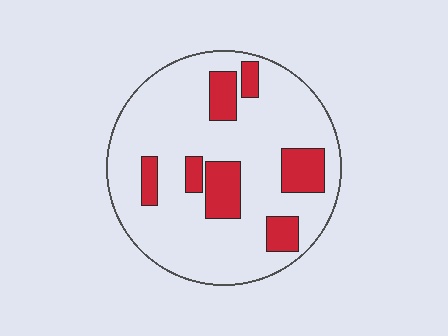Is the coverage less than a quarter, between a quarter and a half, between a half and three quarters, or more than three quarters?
Less than a quarter.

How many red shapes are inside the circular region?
7.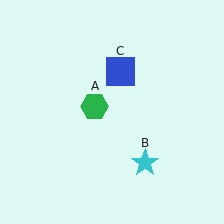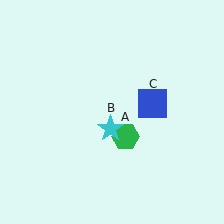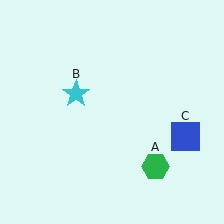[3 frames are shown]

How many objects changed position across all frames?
3 objects changed position: green hexagon (object A), cyan star (object B), blue square (object C).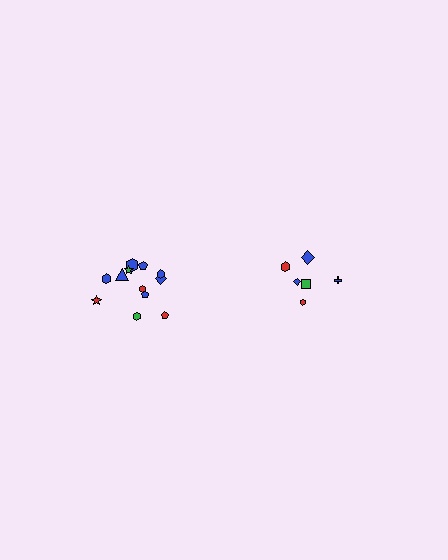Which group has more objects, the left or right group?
The left group.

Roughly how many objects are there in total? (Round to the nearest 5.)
Roughly 20 objects in total.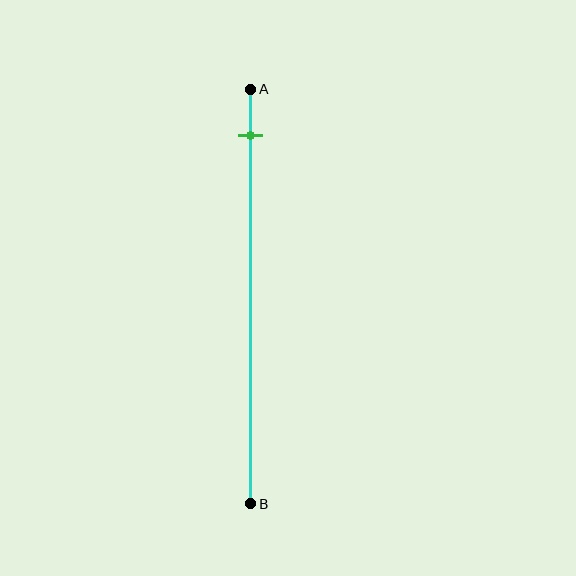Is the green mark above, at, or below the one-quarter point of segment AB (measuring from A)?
The green mark is above the one-quarter point of segment AB.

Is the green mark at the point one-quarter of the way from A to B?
No, the mark is at about 10% from A, not at the 25% one-quarter point.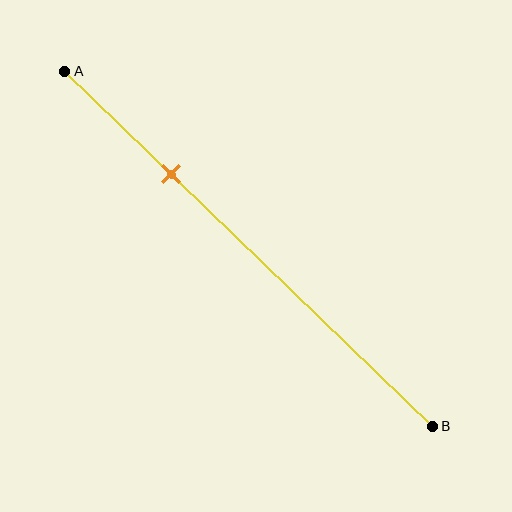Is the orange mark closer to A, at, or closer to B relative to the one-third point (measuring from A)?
The orange mark is closer to point A than the one-third point of segment AB.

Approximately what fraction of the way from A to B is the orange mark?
The orange mark is approximately 30% of the way from A to B.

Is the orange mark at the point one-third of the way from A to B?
No, the mark is at about 30% from A, not at the 33% one-third point.